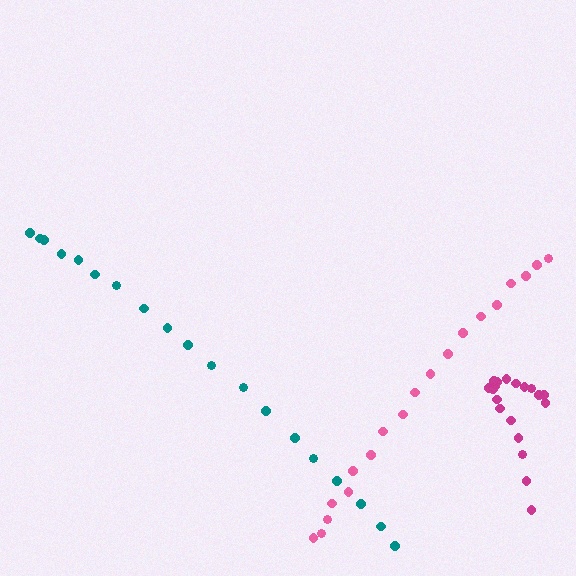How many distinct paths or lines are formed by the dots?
There are 3 distinct paths.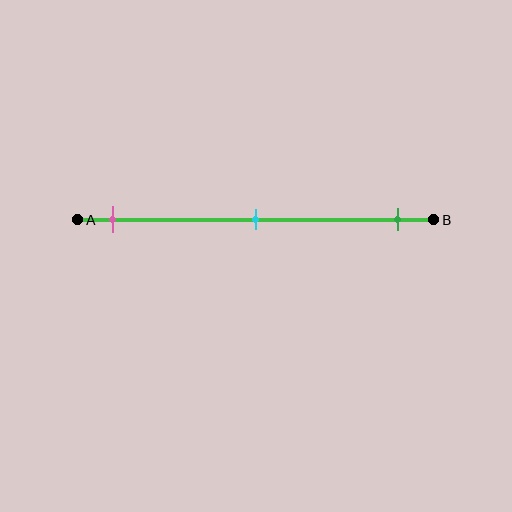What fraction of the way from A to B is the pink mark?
The pink mark is approximately 10% (0.1) of the way from A to B.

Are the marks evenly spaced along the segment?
Yes, the marks are approximately evenly spaced.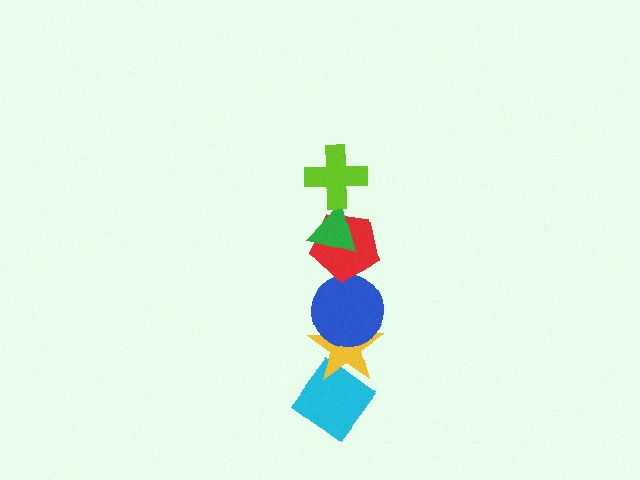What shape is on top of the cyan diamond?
The yellow star is on top of the cyan diamond.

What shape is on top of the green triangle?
The lime cross is on top of the green triangle.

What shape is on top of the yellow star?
The blue circle is on top of the yellow star.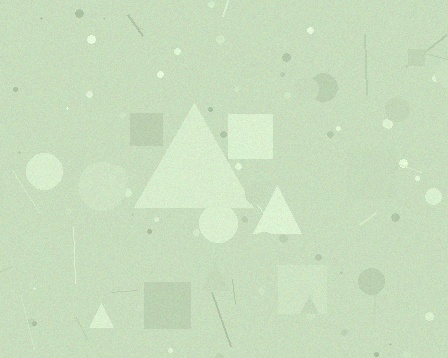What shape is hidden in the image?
A triangle is hidden in the image.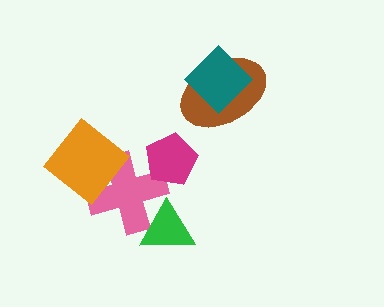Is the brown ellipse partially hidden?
Yes, it is partially covered by another shape.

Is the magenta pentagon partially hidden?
No, no other shape covers it.